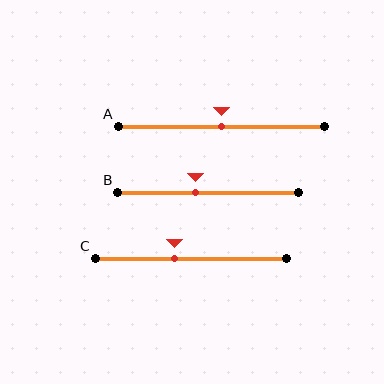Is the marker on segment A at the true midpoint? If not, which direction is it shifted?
Yes, the marker on segment A is at the true midpoint.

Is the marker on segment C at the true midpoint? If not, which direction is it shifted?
No, the marker on segment C is shifted to the left by about 8% of the segment length.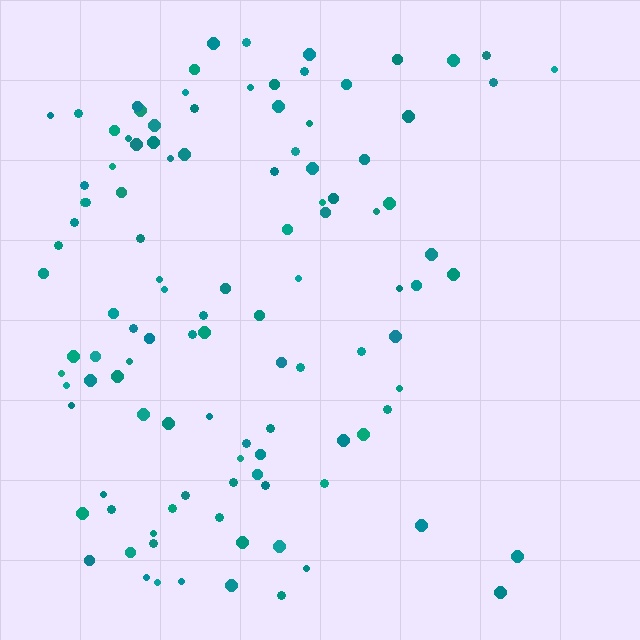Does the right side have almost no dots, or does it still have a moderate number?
Still a moderate number, just noticeably fewer than the left.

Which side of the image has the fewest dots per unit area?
The right.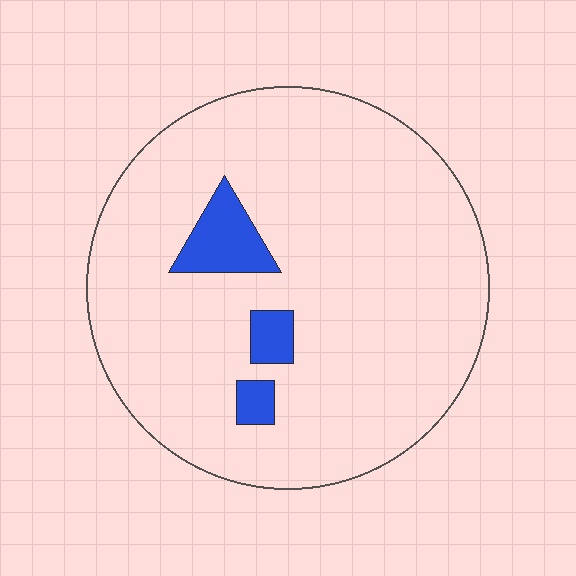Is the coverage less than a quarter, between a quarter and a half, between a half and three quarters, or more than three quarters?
Less than a quarter.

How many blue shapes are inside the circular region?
3.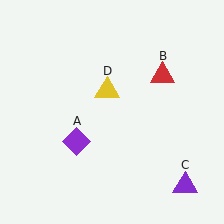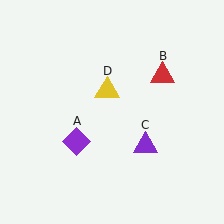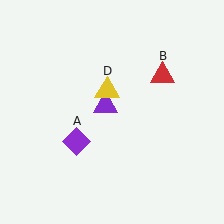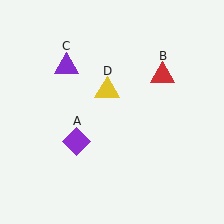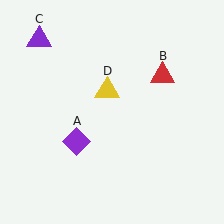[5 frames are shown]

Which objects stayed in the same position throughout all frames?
Purple diamond (object A) and red triangle (object B) and yellow triangle (object D) remained stationary.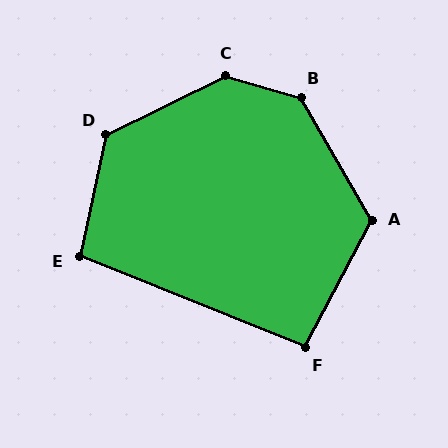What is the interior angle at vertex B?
Approximately 136 degrees (obtuse).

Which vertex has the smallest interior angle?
F, at approximately 96 degrees.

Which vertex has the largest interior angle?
C, at approximately 138 degrees.